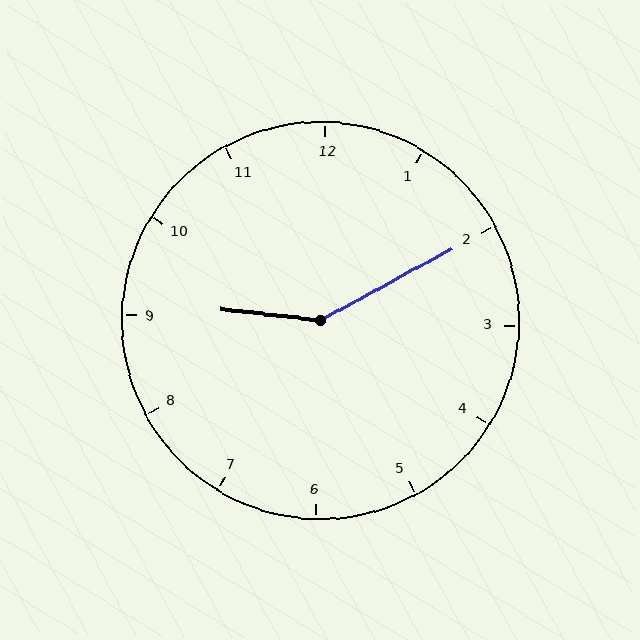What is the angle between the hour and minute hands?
Approximately 145 degrees.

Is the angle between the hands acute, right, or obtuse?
It is obtuse.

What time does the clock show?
9:10.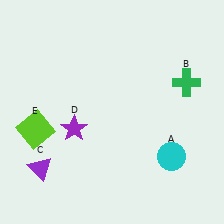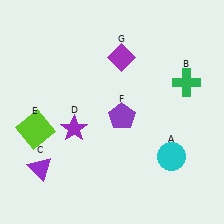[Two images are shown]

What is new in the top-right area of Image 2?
A purple diamond (G) was added in the top-right area of Image 2.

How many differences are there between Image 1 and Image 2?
There are 2 differences between the two images.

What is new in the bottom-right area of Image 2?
A purple pentagon (F) was added in the bottom-right area of Image 2.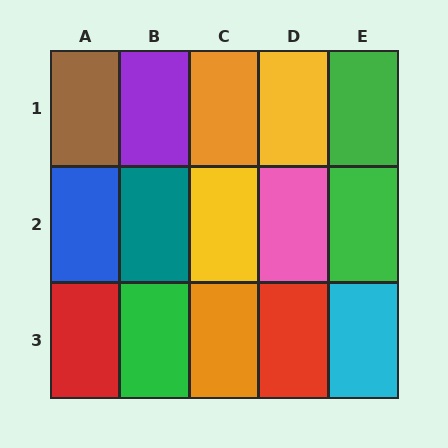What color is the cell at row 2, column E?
Green.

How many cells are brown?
1 cell is brown.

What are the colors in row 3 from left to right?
Red, green, orange, red, cyan.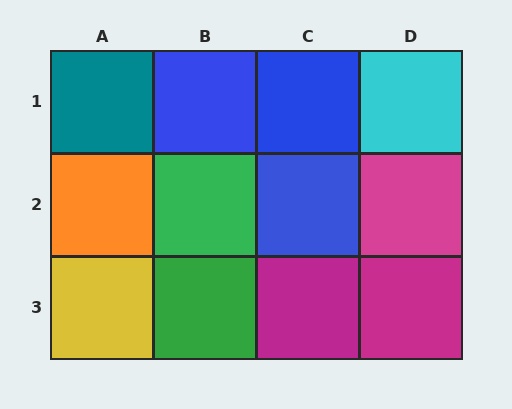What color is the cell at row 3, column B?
Green.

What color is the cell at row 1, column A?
Teal.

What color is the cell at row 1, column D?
Cyan.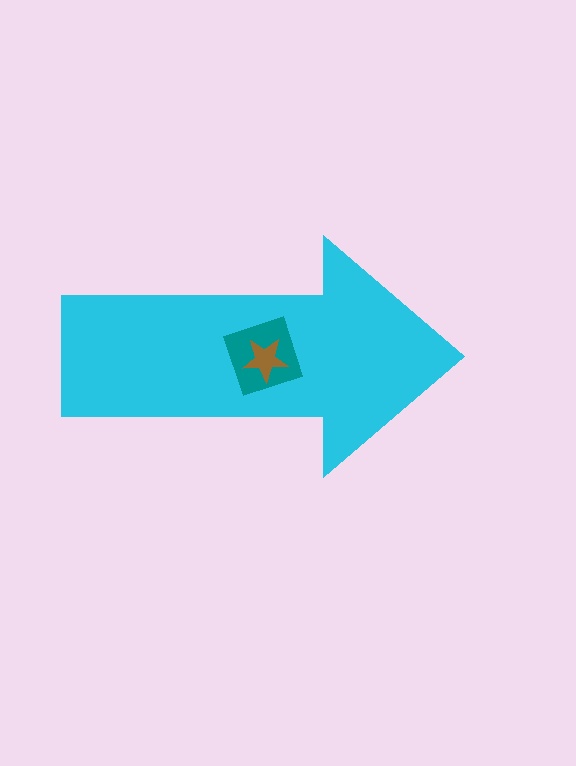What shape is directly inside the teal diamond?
The brown star.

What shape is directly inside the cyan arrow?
The teal diamond.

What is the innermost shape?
The brown star.